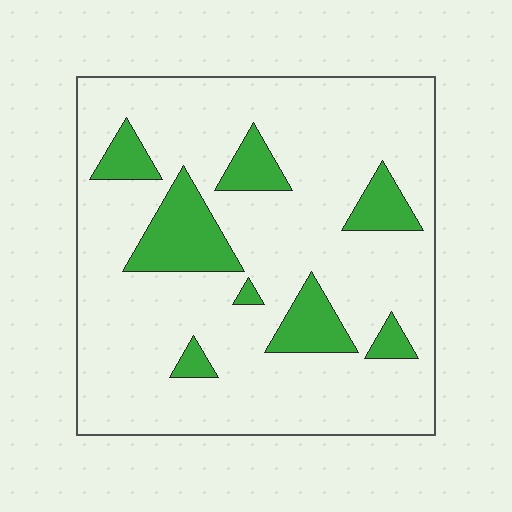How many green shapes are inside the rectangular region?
8.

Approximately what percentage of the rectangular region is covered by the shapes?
Approximately 15%.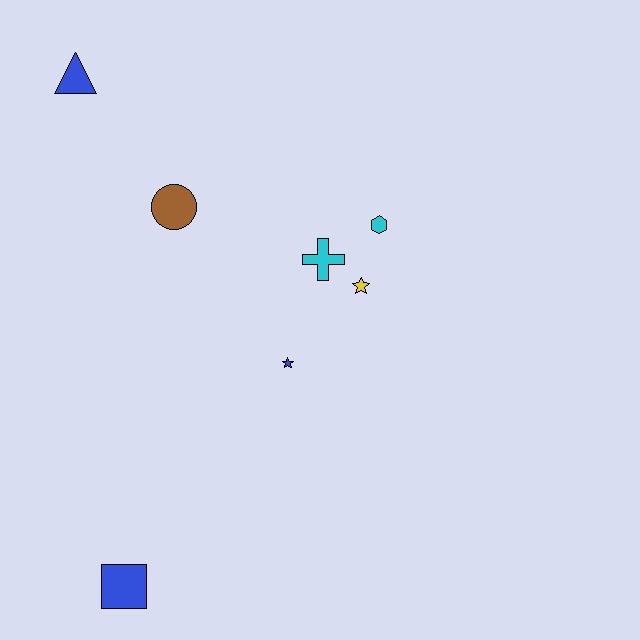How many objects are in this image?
There are 7 objects.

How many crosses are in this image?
There is 1 cross.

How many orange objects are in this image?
There are no orange objects.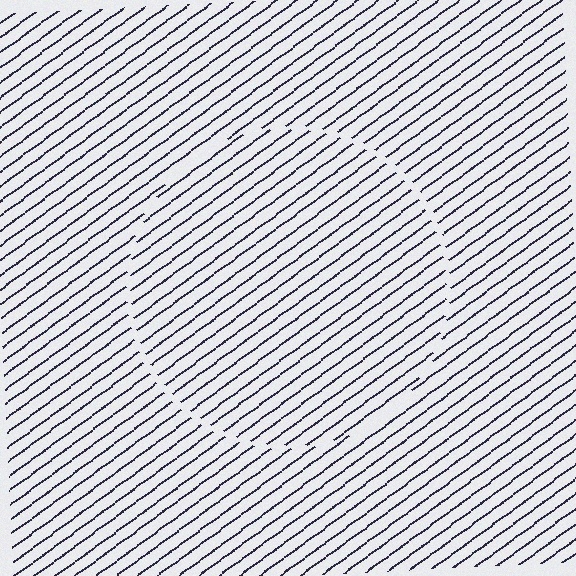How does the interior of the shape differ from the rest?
The interior of the shape contains the same grating, shifted by half a period — the contour is defined by the phase discontinuity where line-ends from the inner and outer gratings abut.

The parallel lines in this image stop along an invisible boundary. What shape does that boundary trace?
An illusory circle. The interior of the shape contains the same grating, shifted by half a period — the contour is defined by the phase discontinuity where line-ends from the inner and outer gratings abut.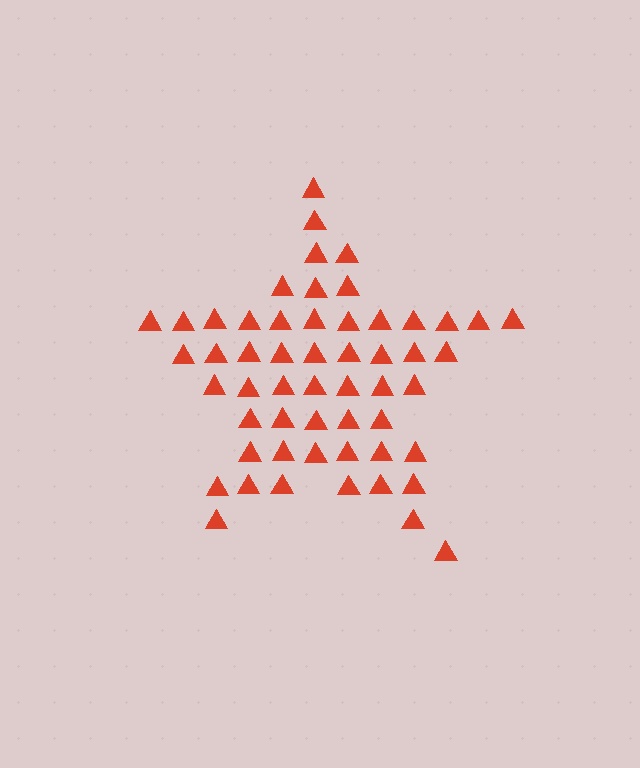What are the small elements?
The small elements are triangles.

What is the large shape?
The large shape is a star.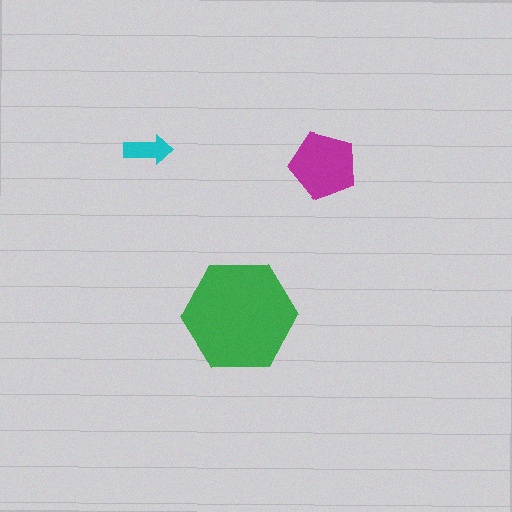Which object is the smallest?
The cyan arrow.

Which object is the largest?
The green hexagon.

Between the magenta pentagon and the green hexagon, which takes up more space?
The green hexagon.